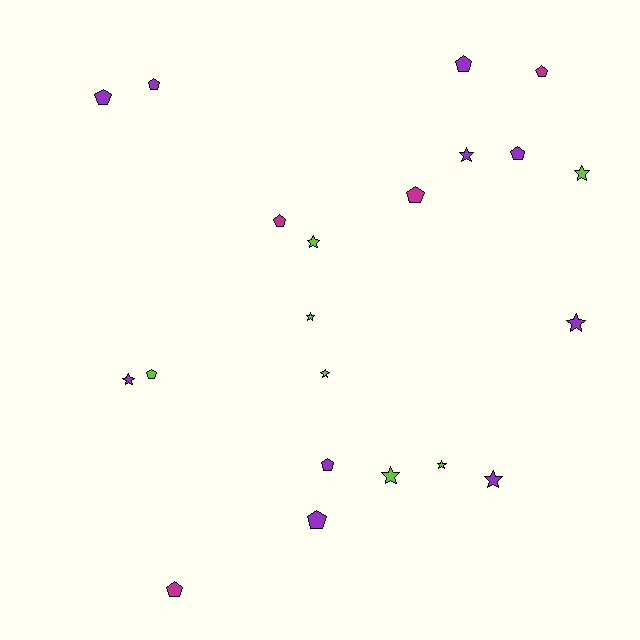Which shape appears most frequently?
Pentagon, with 11 objects.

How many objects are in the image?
There are 21 objects.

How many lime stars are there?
There are 6 lime stars.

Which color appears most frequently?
Purple, with 10 objects.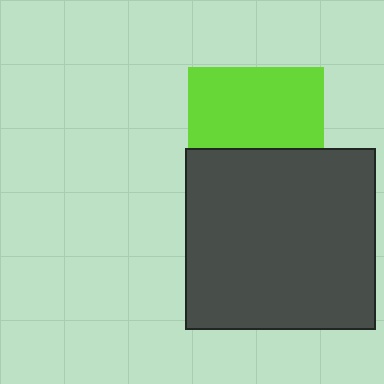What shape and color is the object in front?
The object in front is a dark gray rectangle.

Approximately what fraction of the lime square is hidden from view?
Roughly 41% of the lime square is hidden behind the dark gray rectangle.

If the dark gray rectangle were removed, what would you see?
You would see the complete lime square.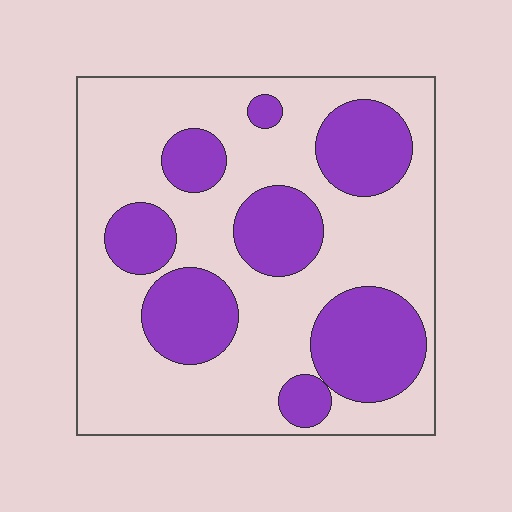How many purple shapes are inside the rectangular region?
8.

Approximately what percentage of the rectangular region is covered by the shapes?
Approximately 35%.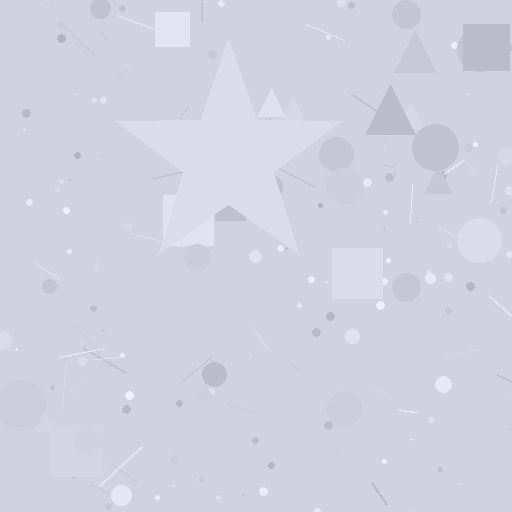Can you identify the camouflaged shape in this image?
The camouflaged shape is a star.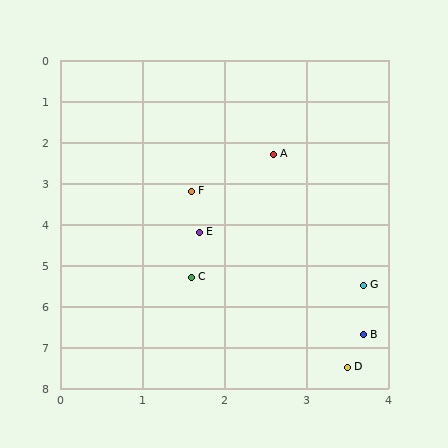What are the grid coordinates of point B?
Point B is at approximately (3.7, 6.7).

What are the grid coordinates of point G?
Point G is at approximately (3.7, 5.5).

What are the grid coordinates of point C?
Point C is at approximately (1.6, 5.3).